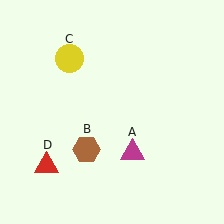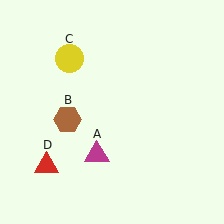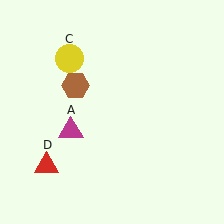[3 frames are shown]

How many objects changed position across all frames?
2 objects changed position: magenta triangle (object A), brown hexagon (object B).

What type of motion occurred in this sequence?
The magenta triangle (object A), brown hexagon (object B) rotated clockwise around the center of the scene.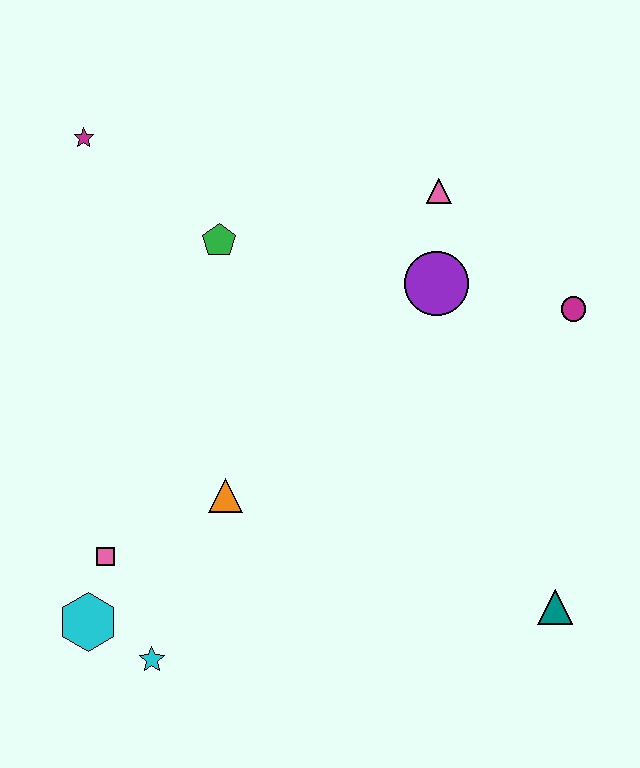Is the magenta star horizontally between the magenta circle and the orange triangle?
No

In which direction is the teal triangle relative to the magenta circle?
The teal triangle is below the magenta circle.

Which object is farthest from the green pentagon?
The teal triangle is farthest from the green pentagon.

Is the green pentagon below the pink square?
No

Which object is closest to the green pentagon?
The magenta star is closest to the green pentagon.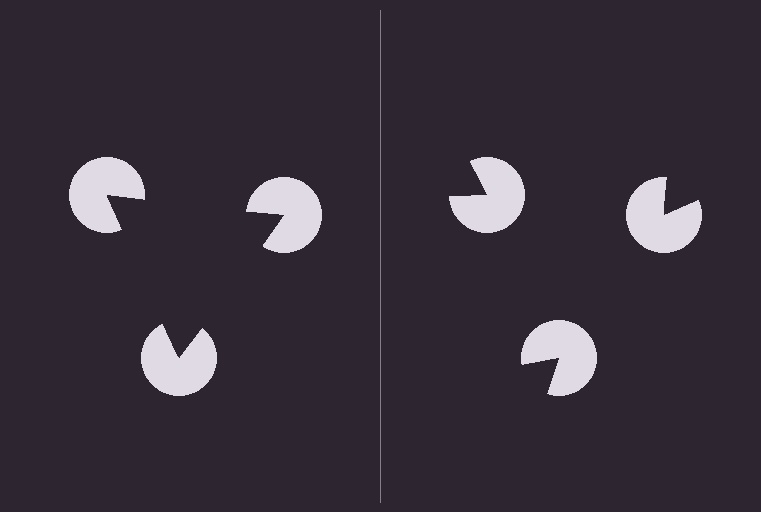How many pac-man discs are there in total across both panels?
6 — 3 on each side.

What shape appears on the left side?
An illusory triangle.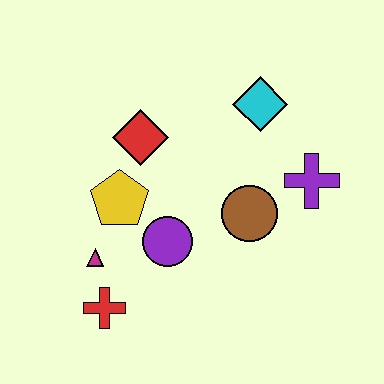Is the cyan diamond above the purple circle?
Yes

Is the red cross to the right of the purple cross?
No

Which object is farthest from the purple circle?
The cyan diamond is farthest from the purple circle.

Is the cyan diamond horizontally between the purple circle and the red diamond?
No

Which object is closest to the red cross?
The magenta triangle is closest to the red cross.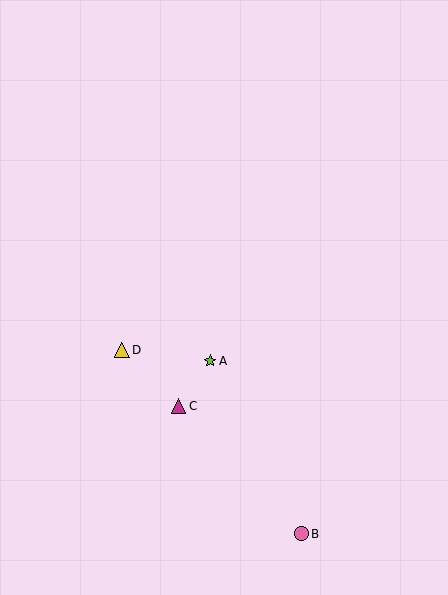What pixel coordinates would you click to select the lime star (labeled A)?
Click at (210, 361) to select the lime star A.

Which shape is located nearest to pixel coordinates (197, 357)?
The lime star (labeled A) at (210, 361) is nearest to that location.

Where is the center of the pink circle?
The center of the pink circle is at (301, 534).